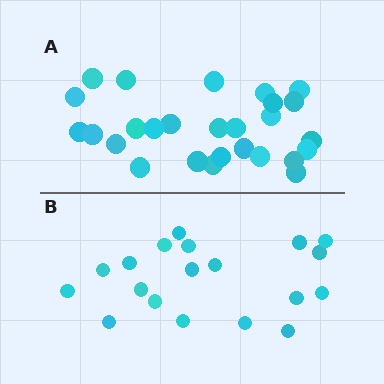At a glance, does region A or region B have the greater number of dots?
Region A (the top region) has more dots.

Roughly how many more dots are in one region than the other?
Region A has roughly 8 or so more dots than region B.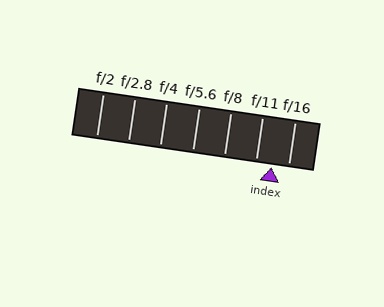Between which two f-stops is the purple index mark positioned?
The index mark is between f/11 and f/16.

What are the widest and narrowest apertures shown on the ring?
The widest aperture shown is f/2 and the narrowest is f/16.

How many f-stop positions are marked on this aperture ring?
There are 7 f-stop positions marked.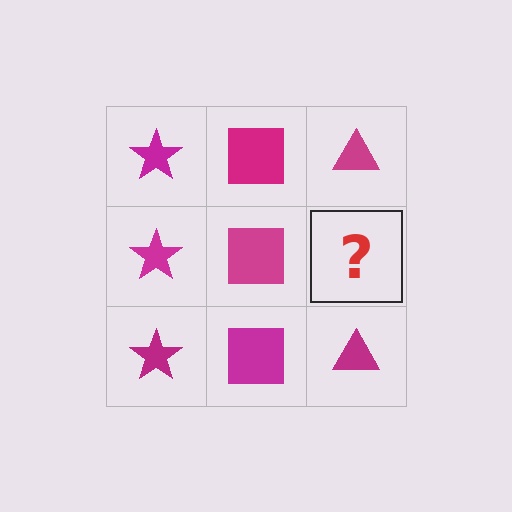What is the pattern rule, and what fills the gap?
The rule is that each column has a consistent shape. The gap should be filled with a magenta triangle.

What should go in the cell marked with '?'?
The missing cell should contain a magenta triangle.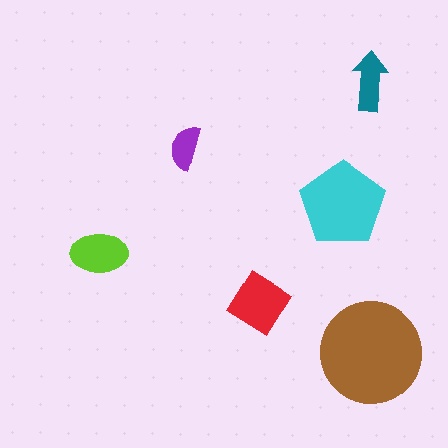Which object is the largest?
The brown circle.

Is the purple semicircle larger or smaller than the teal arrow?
Smaller.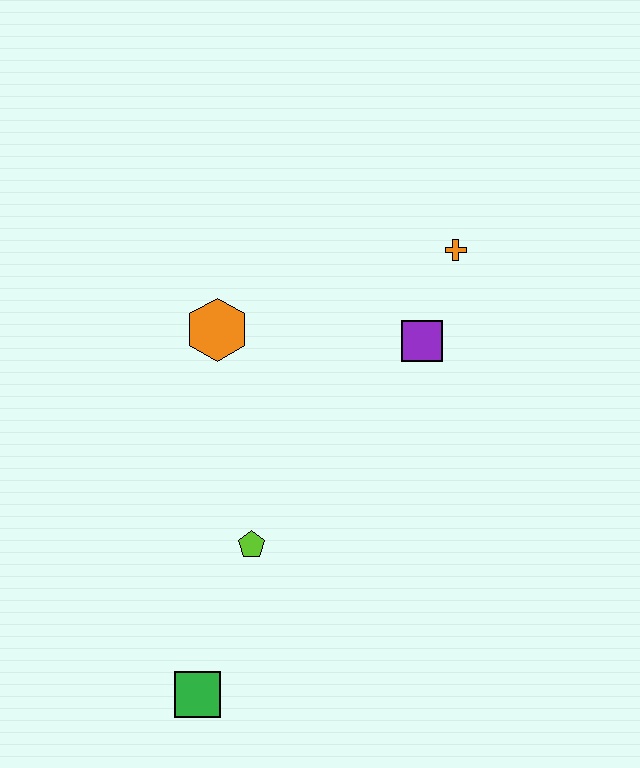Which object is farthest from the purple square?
The green square is farthest from the purple square.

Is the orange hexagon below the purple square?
No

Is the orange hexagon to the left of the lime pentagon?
Yes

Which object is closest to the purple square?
The orange cross is closest to the purple square.